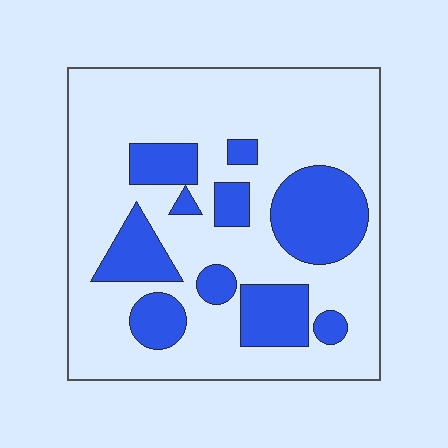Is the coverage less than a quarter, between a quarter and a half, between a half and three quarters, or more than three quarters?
Between a quarter and a half.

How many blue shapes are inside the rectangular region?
10.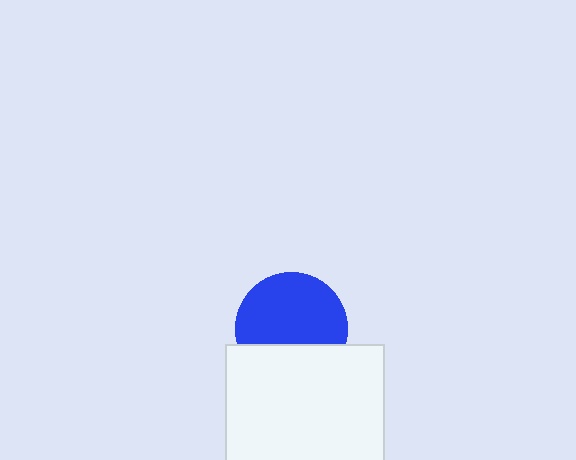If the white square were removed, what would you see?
You would see the complete blue circle.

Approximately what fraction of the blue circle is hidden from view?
Roughly 34% of the blue circle is hidden behind the white square.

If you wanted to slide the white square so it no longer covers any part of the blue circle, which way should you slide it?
Slide it down — that is the most direct way to separate the two shapes.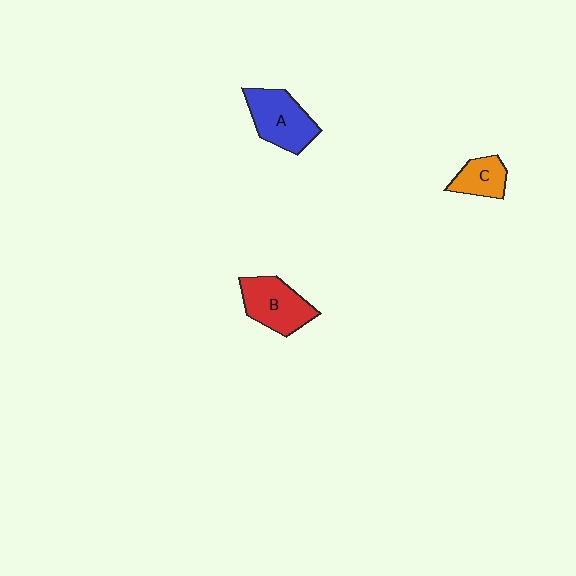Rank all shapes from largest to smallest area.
From largest to smallest: A (blue), B (red), C (orange).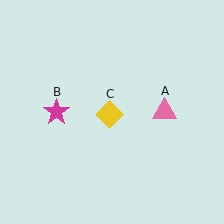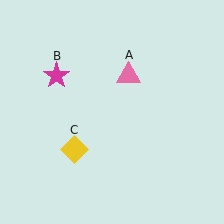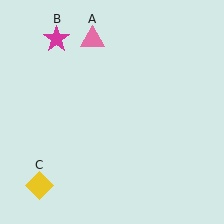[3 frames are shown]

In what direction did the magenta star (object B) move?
The magenta star (object B) moved up.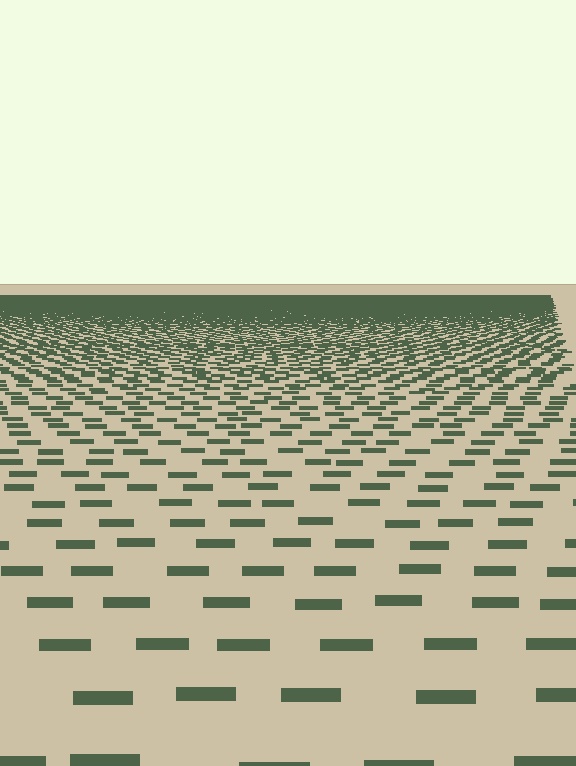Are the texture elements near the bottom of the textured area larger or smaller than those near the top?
Larger. Near the bottom, elements are closer to the viewer and appear at a bigger on-screen size.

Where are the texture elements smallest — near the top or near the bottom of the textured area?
Near the top.